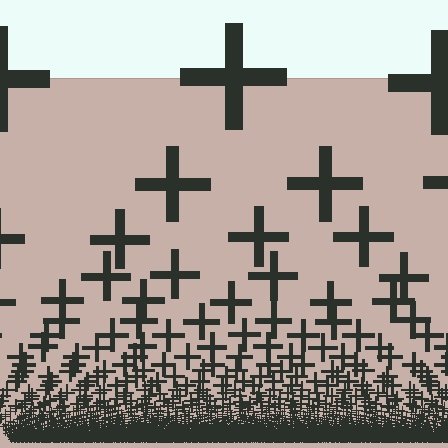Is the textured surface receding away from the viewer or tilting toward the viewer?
The surface appears to tilt toward the viewer. Texture elements get larger and sparser toward the top.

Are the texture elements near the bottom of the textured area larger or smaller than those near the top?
Smaller. The gradient is inverted — elements near the bottom are smaller and denser.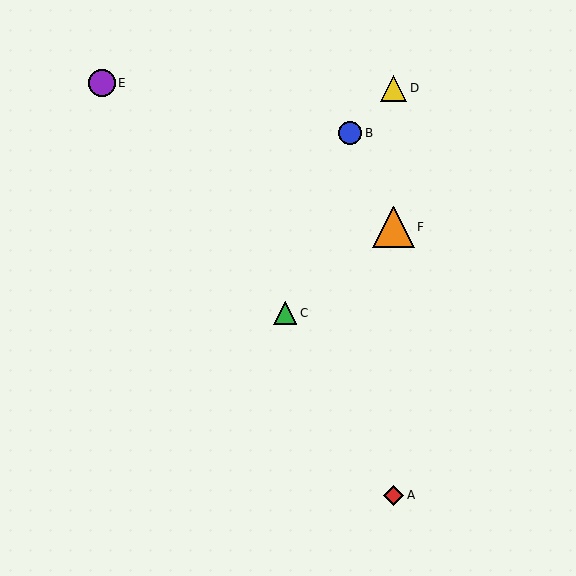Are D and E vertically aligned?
No, D is at x≈394 and E is at x≈102.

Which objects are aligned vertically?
Objects A, D, F are aligned vertically.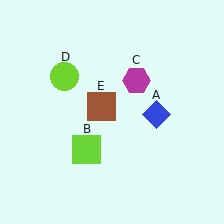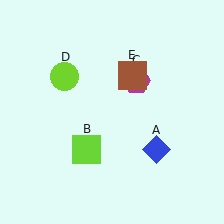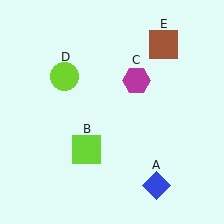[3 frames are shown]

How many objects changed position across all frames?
2 objects changed position: blue diamond (object A), brown square (object E).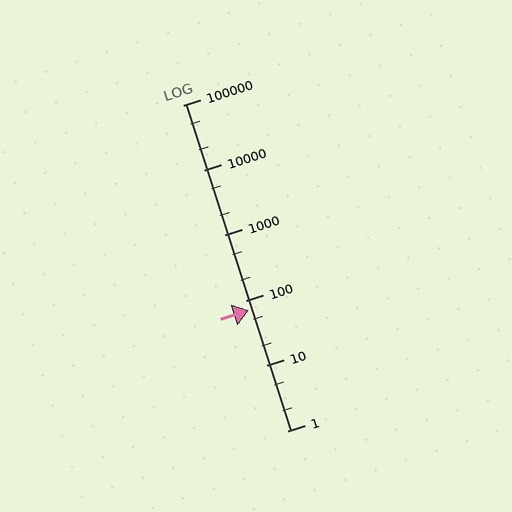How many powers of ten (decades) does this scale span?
The scale spans 5 decades, from 1 to 100000.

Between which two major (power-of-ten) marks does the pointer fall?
The pointer is between 10 and 100.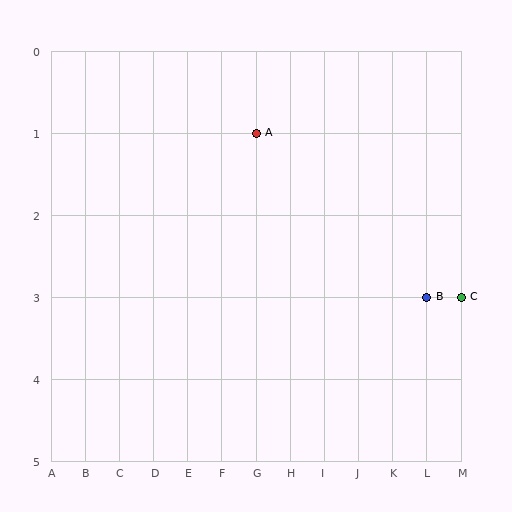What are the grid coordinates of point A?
Point A is at grid coordinates (G, 1).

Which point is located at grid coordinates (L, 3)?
Point B is at (L, 3).